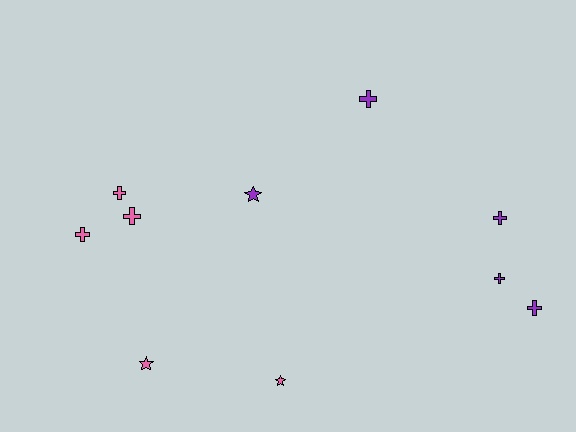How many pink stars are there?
There are 2 pink stars.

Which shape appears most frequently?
Cross, with 7 objects.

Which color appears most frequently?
Pink, with 5 objects.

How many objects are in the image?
There are 10 objects.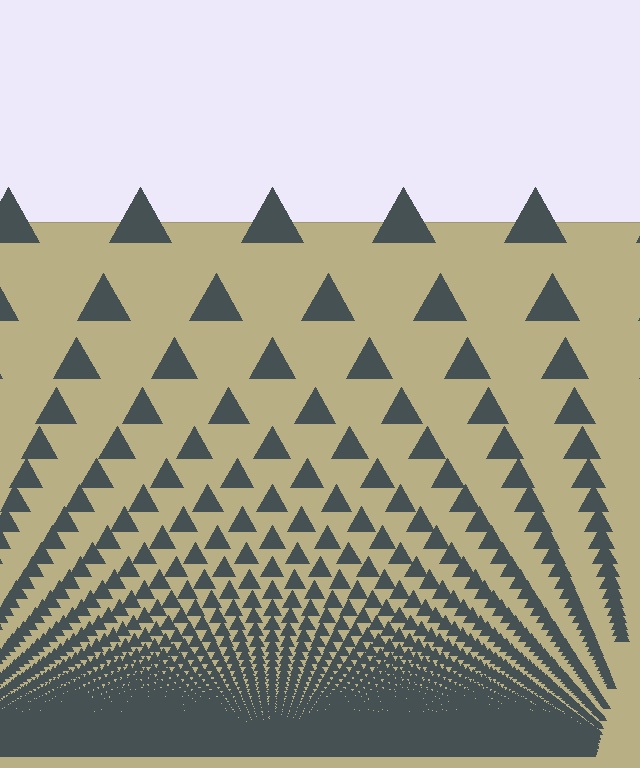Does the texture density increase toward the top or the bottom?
Density increases toward the bottom.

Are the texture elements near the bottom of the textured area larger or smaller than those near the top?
Smaller. The gradient is inverted — elements near the bottom are smaller and denser.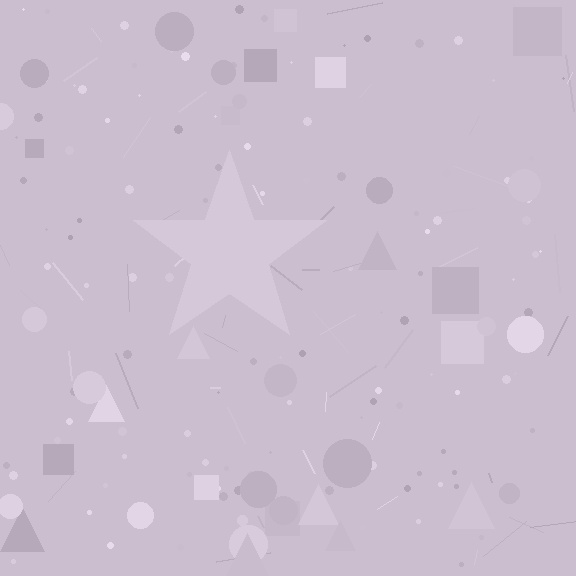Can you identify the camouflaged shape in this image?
The camouflaged shape is a star.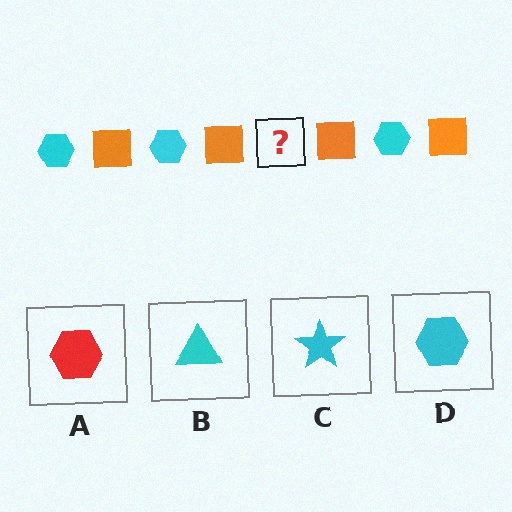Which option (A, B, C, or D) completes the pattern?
D.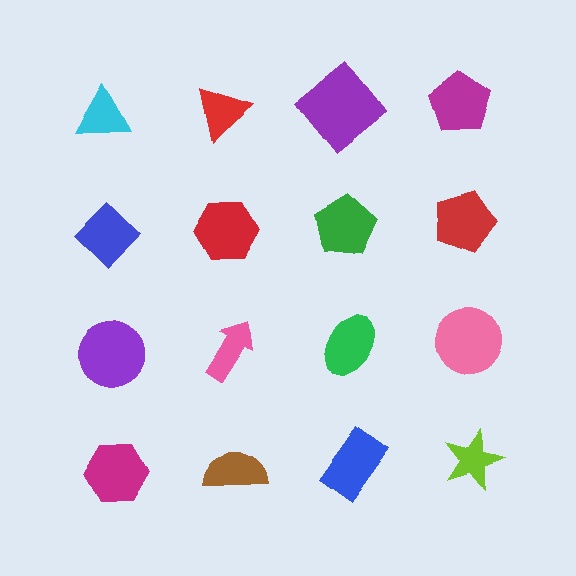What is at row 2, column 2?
A red hexagon.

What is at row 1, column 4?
A magenta pentagon.